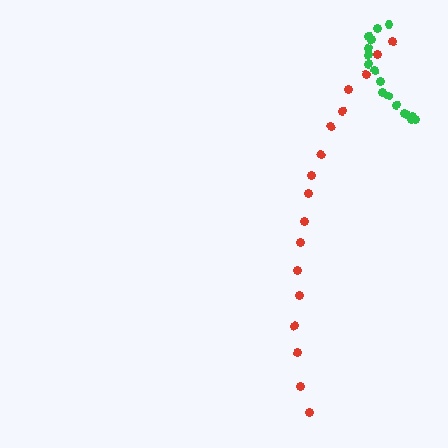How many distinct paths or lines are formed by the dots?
There are 2 distinct paths.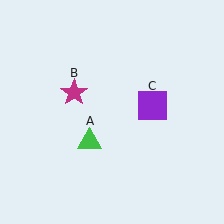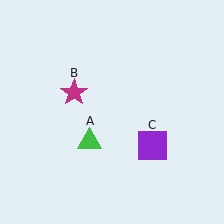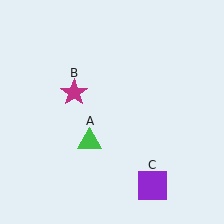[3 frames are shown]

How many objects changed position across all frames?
1 object changed position: purple square (object C).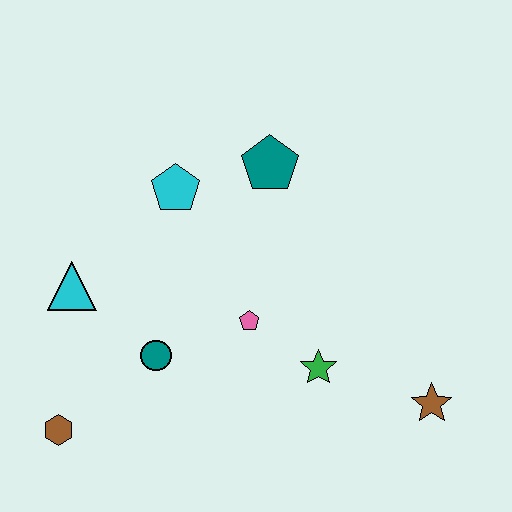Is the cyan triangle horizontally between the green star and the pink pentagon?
No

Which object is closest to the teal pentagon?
The cyan pentagon is closest to the teal pentagon.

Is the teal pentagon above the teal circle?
Yes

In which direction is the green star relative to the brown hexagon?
The green star is to the right of the brown hexagon.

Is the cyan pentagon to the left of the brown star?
Yes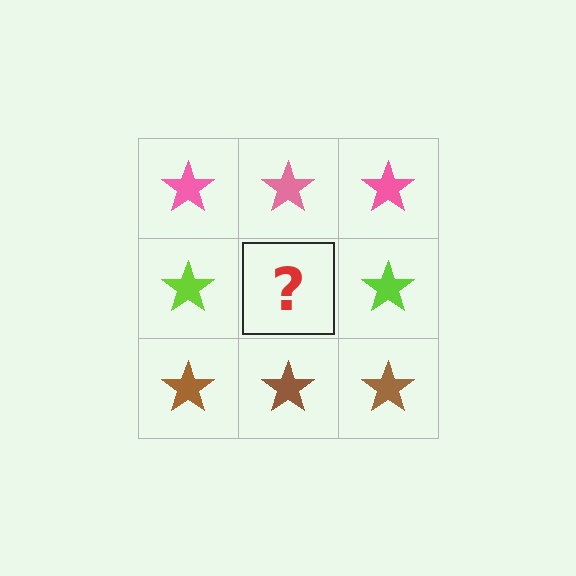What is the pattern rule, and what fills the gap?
The rule is that each row has a consistent color. The gap should be filled with a lime star.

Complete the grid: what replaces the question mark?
The question mark should be replaced with a lime star.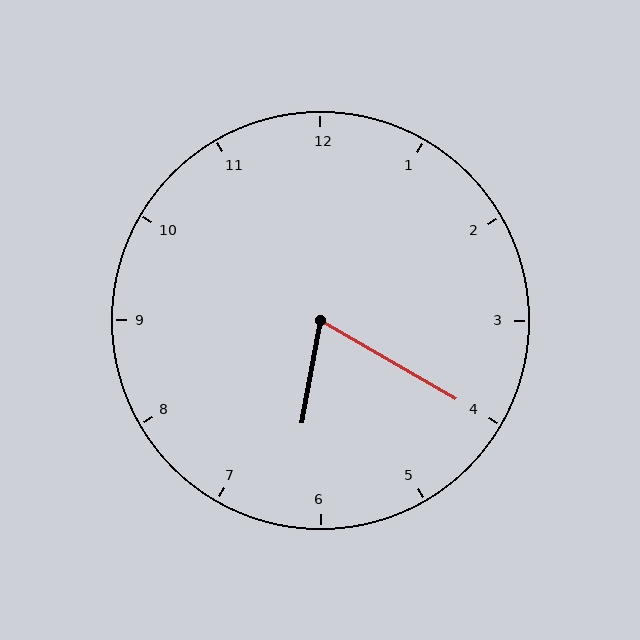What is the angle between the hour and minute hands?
Approximately 70 degrees.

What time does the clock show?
6:20.